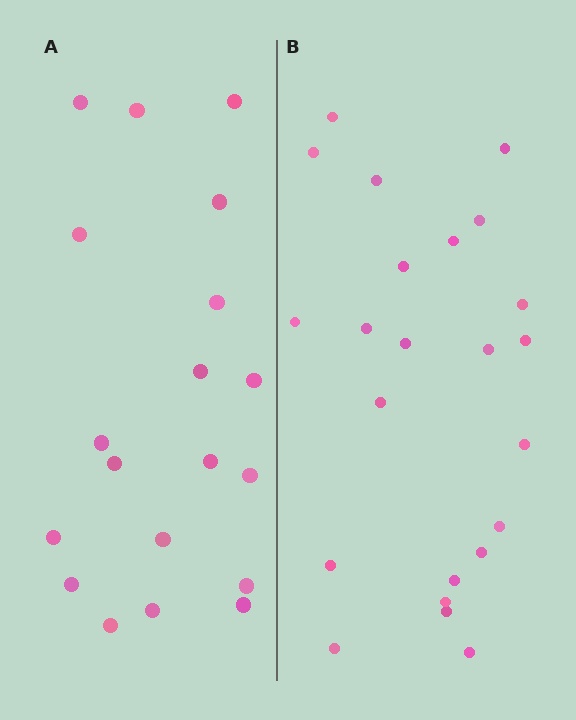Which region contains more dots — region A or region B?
Region B (the right region) has more dots.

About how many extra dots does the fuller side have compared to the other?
Region B has about 4 more dots than region A.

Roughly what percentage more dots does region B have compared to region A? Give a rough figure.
About 20% more.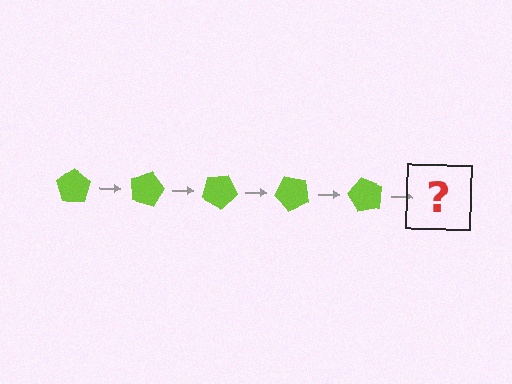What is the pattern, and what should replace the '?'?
The pattern is that the pentagon rotates 15 degrees each step. The '?' should be a lime pentagon rotated 75 degrees.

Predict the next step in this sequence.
The next step is a lime pentagon rotated 75 degrees.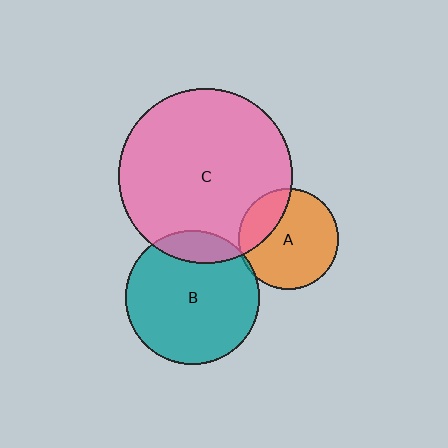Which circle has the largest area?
Circle C (pink).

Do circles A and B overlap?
Yes.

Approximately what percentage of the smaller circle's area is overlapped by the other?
Approximately 5%.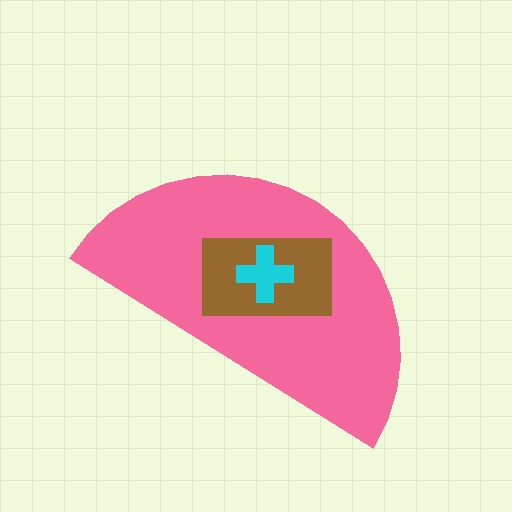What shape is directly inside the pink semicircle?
The brown rectangle.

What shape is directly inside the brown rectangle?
The cyan cross.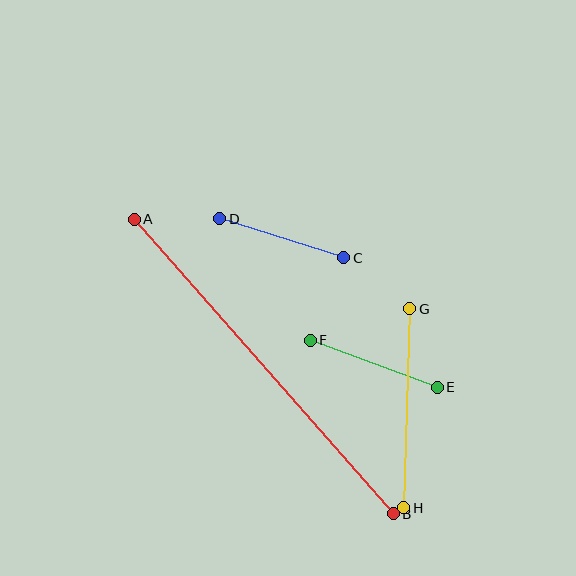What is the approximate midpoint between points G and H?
The midpoint is at approximately (407, 408) pixels.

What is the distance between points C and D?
The distance is approximately 130 pixels.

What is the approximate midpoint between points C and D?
The midpoint is at approximately (282, 238) pixels.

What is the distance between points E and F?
The distance is approximately 136 pixels.